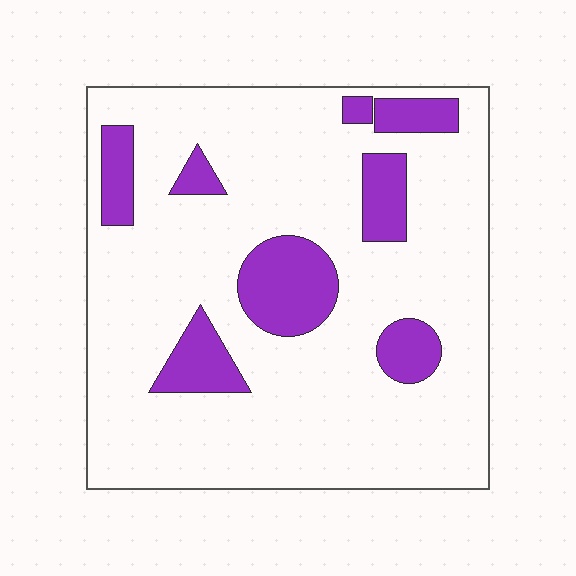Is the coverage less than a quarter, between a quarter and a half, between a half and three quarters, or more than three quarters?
Less than a quarter.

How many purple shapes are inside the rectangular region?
8.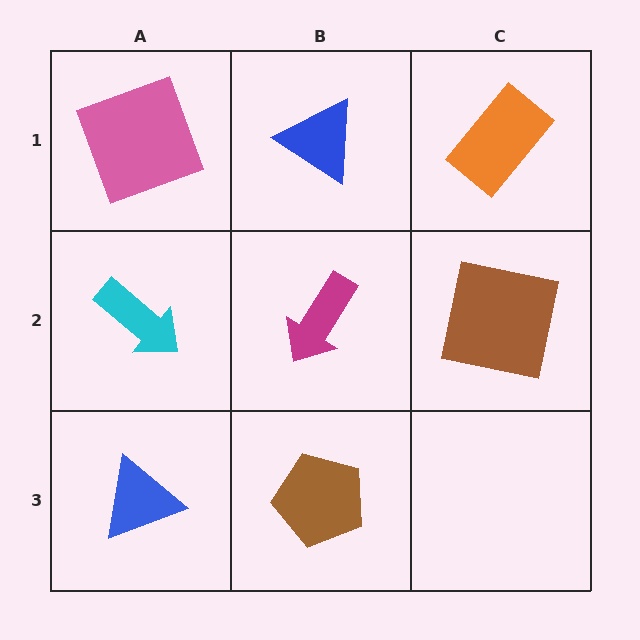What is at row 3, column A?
A blue triangle.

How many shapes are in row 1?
3 shapes.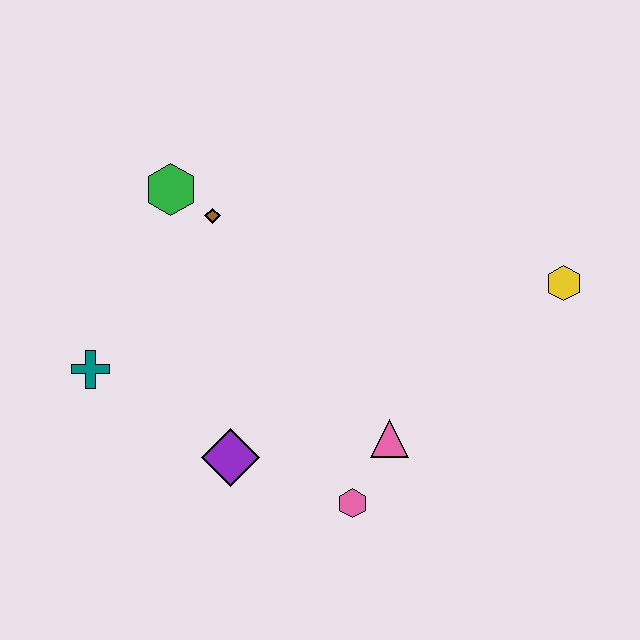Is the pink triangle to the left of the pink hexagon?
No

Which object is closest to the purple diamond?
The pink hexagon is closest to the purple diamond.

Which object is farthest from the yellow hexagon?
The teal cross is farthest from the yellow hexagon.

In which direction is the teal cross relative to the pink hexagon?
The teal cross is to the left of the pink hexagon.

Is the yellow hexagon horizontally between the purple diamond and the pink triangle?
No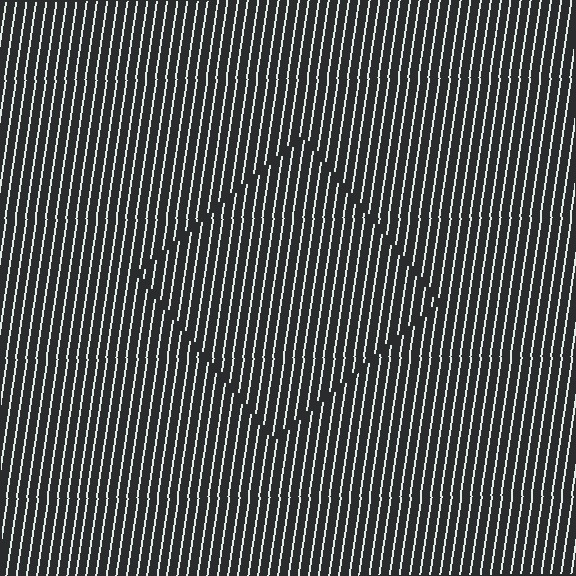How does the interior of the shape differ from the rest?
The interior of the shape contains the same grating, shifted by half a period — the contour is defined by the phase discontinuity where line-ends from the inner and outer gratings abut.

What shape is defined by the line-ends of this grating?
An illusory square. The interior of the shape contains the same grating, shifted by half a period — the contour is defined by the phase discontinuity where line-ends from the inner and outer gratings abut.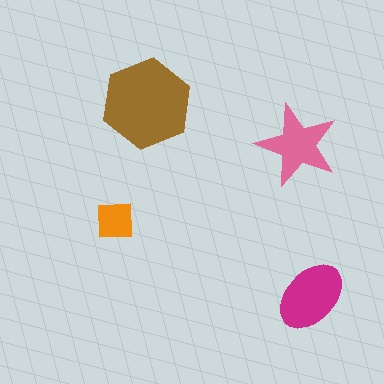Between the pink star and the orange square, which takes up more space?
The pink star.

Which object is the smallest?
The orange square.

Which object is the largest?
The brown hexagon.